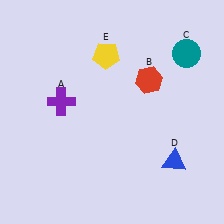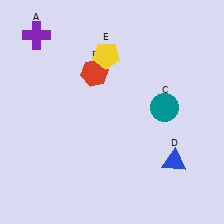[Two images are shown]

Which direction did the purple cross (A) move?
The purple cross (A) moved up.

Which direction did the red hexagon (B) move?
The red hexagon (B) moved left.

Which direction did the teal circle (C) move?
The teal circle (C) moved down.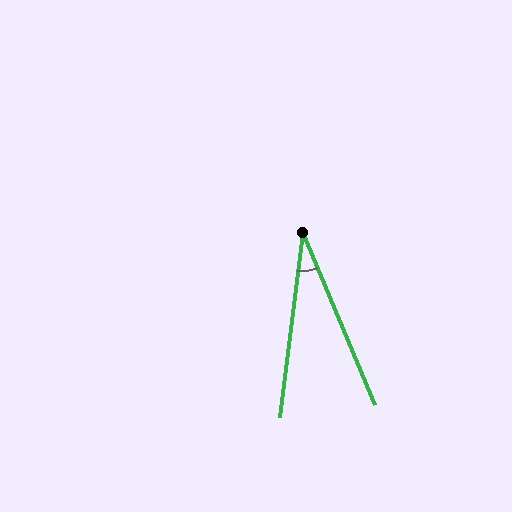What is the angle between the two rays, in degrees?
Approximately 30 degrees.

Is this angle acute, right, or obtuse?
It is acute.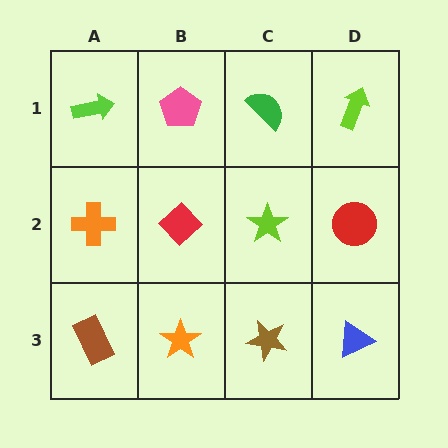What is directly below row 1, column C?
A lime star.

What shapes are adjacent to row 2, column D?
A lime arrow (row 1, column D), a blue triangle (row 3, column D), a lime star (row 2, column C).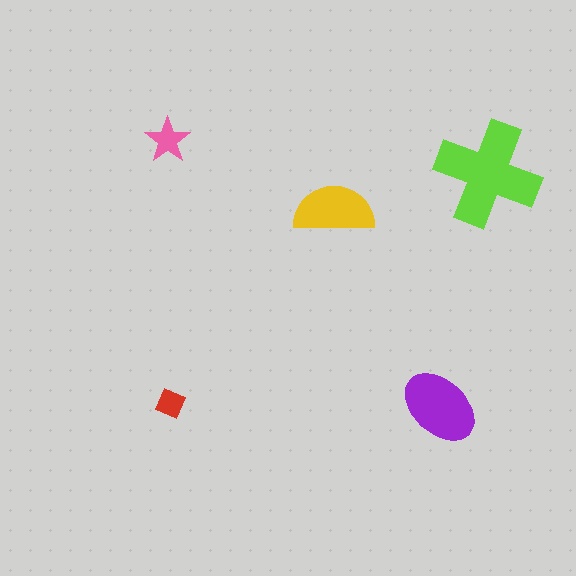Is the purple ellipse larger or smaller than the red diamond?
Larger.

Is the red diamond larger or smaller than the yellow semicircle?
Smaller.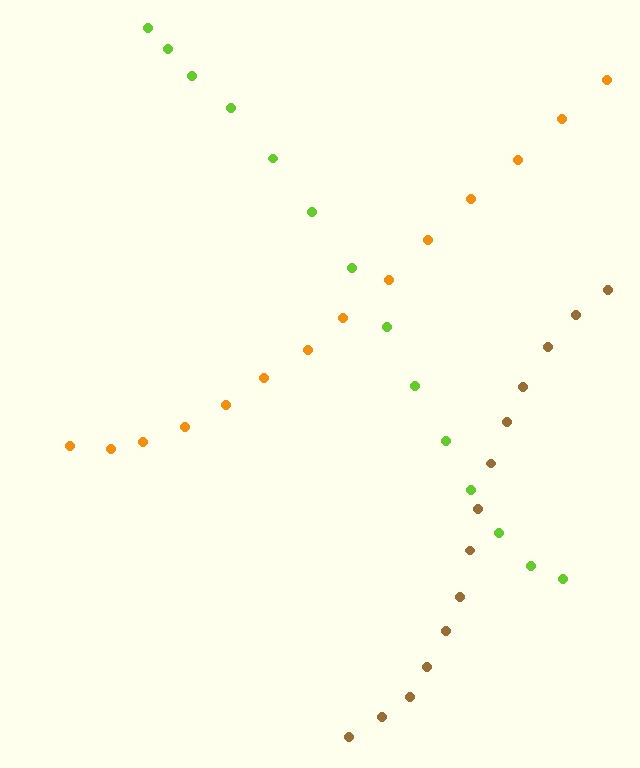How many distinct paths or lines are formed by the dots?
There are 3 distinct paths.